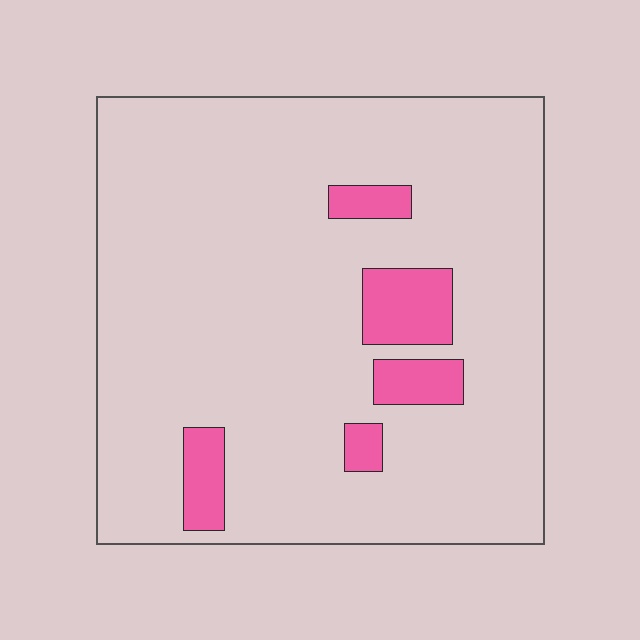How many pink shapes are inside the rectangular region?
5.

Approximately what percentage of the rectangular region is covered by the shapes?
Approximately 10%.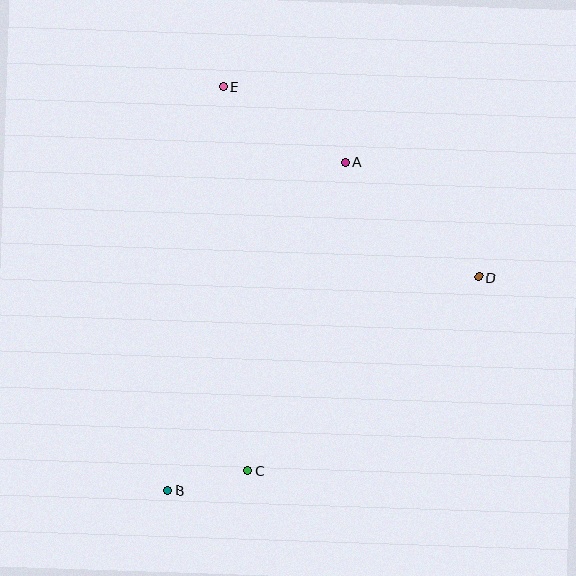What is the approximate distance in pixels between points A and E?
The distance between A and E is approximately 144 pixels.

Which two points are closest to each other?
Points B and C are closest to each other.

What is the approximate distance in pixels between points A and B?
The distance between A and B is approximately 373 pixels.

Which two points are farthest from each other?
Points B and E are farthest from each other.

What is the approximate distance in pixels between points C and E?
The distance between C and E is approximately 385 pixels.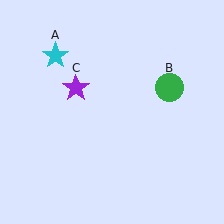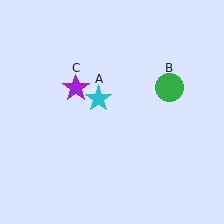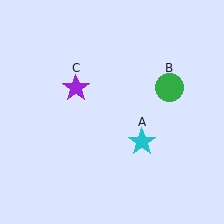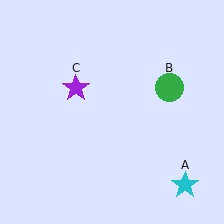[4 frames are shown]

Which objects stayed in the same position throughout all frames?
Green circle (object B) and purple star (object C) remained stationary.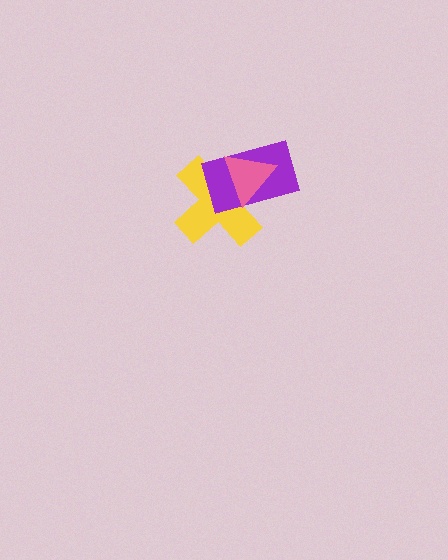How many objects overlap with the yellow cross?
2 objects overlap with the yellow cross.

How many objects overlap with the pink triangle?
2 objects overlap with the pink triangle.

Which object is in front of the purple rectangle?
The pink triangle is in front of the purple rectangle.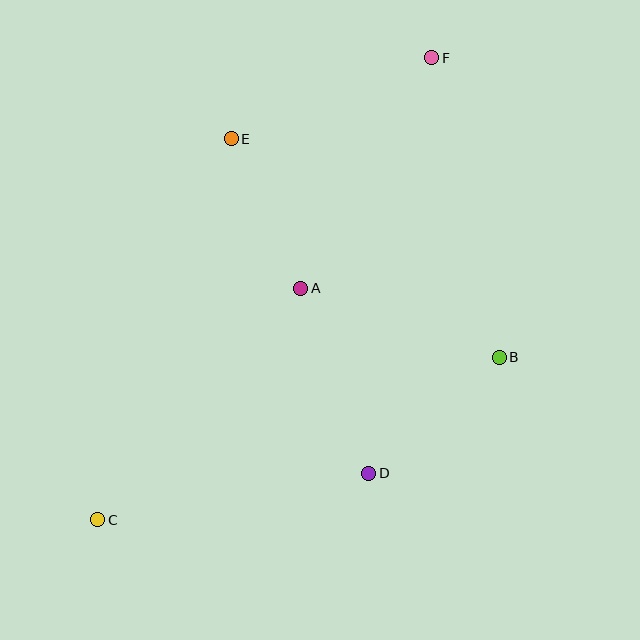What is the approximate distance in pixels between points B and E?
The distance between B and E is approximately 345 pixels.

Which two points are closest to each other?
Points A and E are closest to each other.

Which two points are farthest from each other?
Points C and F are farthest from each other.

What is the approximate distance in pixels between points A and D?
The distance between A and D is approximately 197 pixels.